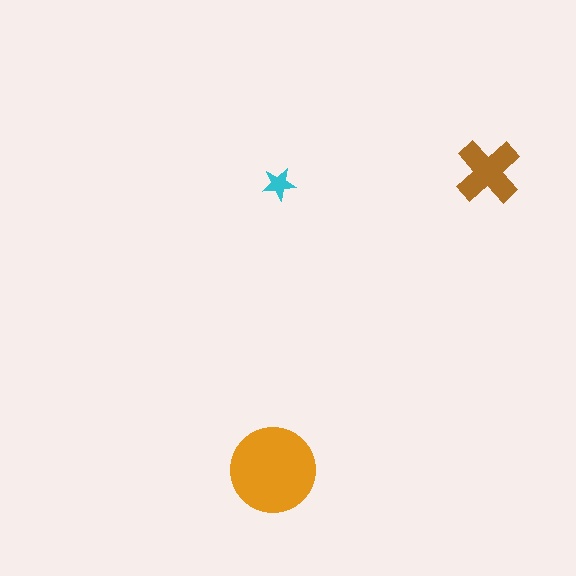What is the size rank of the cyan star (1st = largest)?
3rd.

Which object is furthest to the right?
The brown cross is rightmost.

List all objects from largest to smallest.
The orange circle, the brown cross, the cyan star.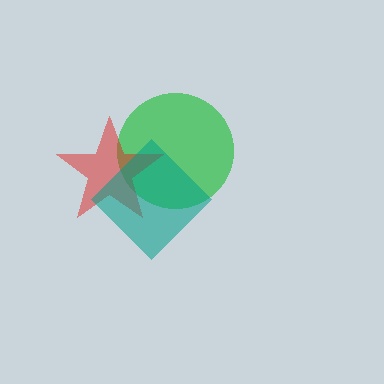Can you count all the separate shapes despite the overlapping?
Yes, there are 3 separate shapes.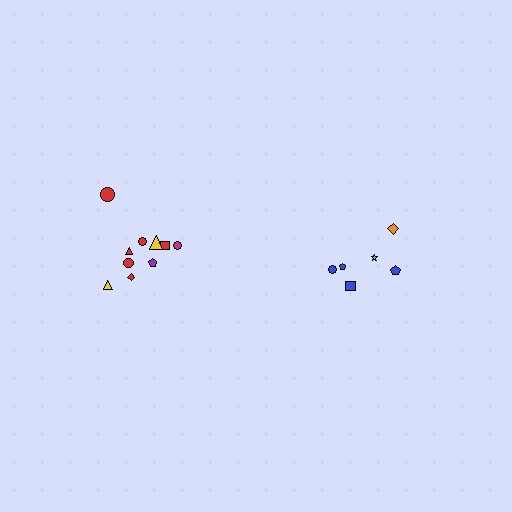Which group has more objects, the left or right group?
The left group.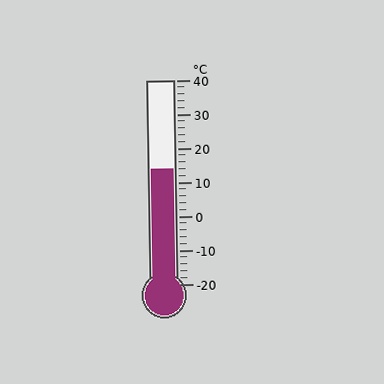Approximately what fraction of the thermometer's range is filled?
The thermometer is filled to approximately 55% of its range.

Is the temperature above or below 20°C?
The temperature is below 20°C.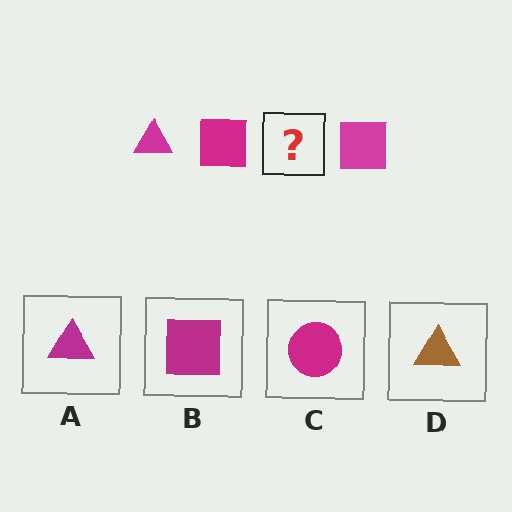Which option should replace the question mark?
Option A.